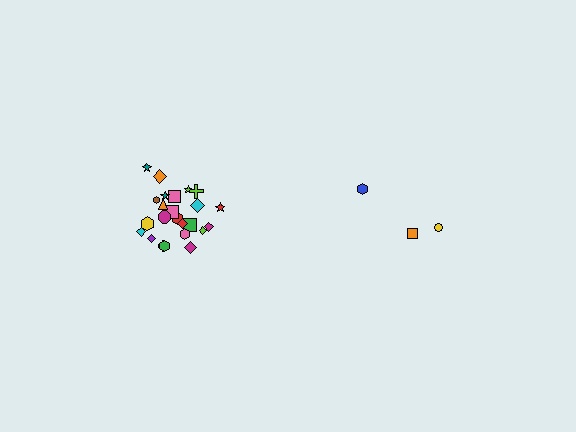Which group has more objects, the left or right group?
The left group.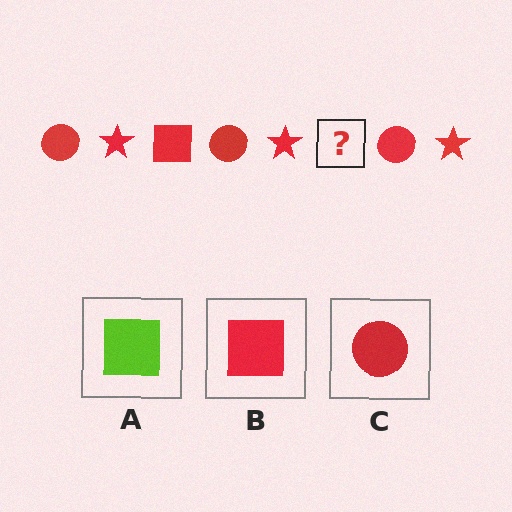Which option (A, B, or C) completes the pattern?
B.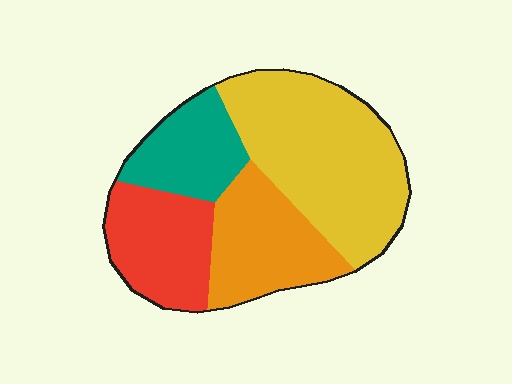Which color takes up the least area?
Teal, at roughly 15%.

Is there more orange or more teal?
Orange.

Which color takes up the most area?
Yellow, at roughly 40%.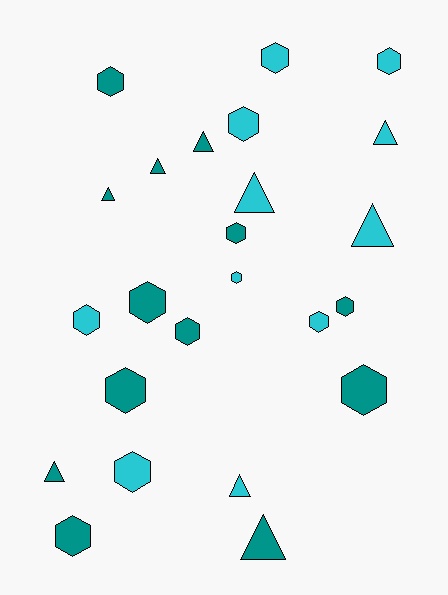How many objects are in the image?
There are 24 objects.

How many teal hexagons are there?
There are 8 teal hexagons.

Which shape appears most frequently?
Hexagon, with 15 objects.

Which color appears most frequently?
Teal, with 13 objects.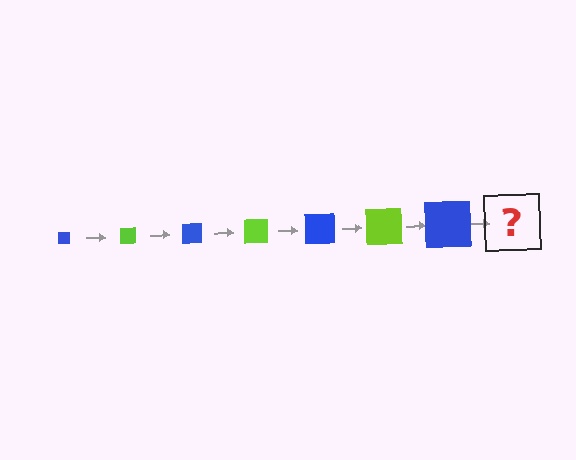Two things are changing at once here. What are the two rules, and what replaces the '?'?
The two rules are that the square grows larger each step and the color cycles through blue and lime. The '?' should be a lime square, larger than the previous one.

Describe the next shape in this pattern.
It should be a lime square, larger than the previous one.